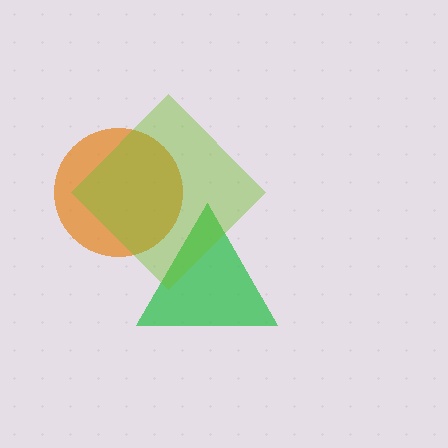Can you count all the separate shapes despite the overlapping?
Yes, there are 3 separate shapes.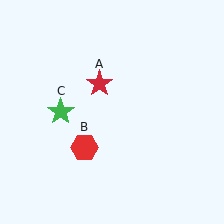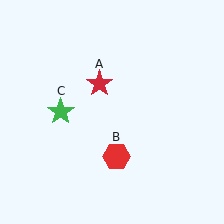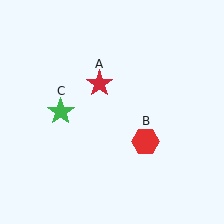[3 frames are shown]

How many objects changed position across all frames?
1 object changed position: red hexagon (object B).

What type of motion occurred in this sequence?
The red hexagon (object B) rotated counterclockwise around the center of the scene.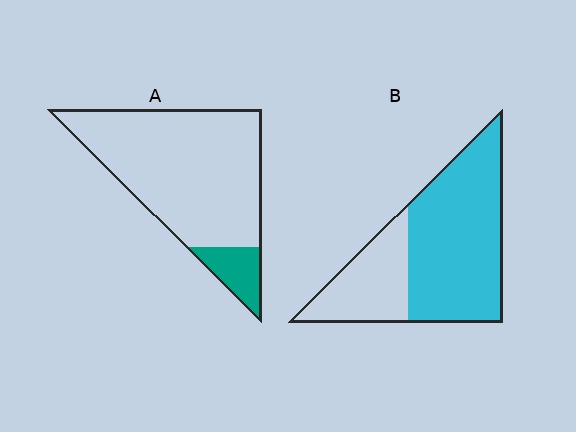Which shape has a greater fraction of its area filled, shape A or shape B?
Shape B.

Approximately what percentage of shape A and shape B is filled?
A is approximately 15% and B is approximately 70%.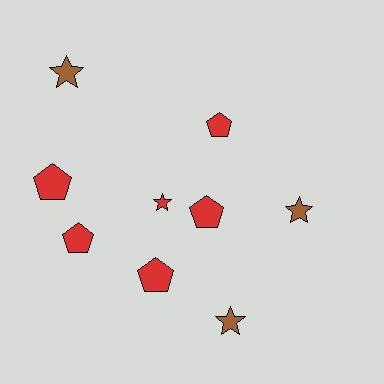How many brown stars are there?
There are 3 brown stars.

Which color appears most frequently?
Red, with 6 objects.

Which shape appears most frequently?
Pentagon, with 5 objects.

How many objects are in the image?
There are 9 objects.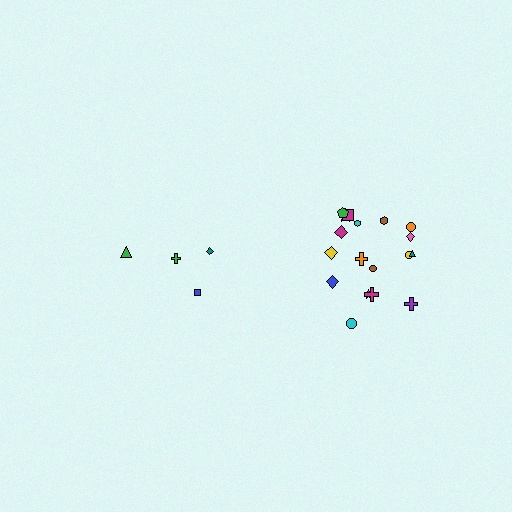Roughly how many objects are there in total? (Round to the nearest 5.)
Roughly 20 objects in total.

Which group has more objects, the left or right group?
The right group.